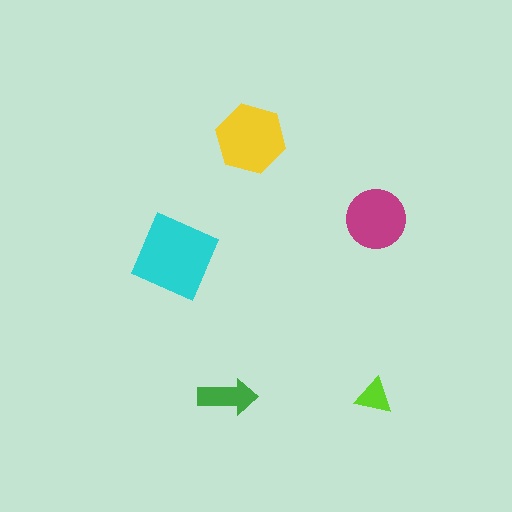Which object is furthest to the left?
The cyan diamond is leftmost.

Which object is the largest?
The cyan diamond.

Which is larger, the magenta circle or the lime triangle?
The magenta circle.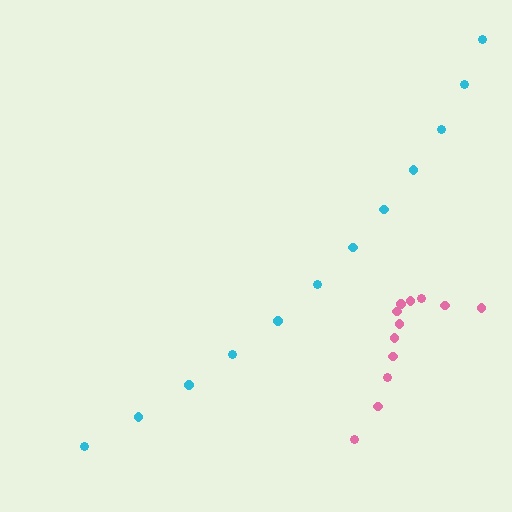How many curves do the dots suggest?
There are 2 distinct paths.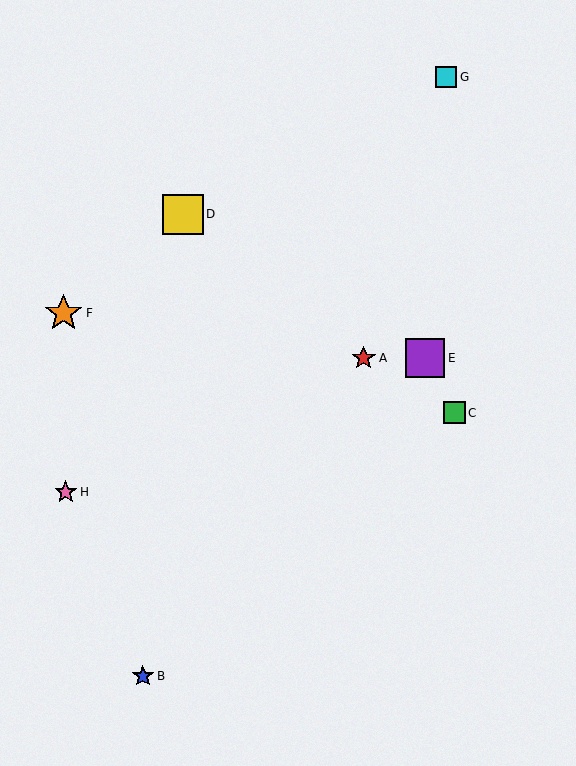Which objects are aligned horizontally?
Objects A, E are aligned horizontally.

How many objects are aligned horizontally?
2 objects (A, E) are aligned horizontally.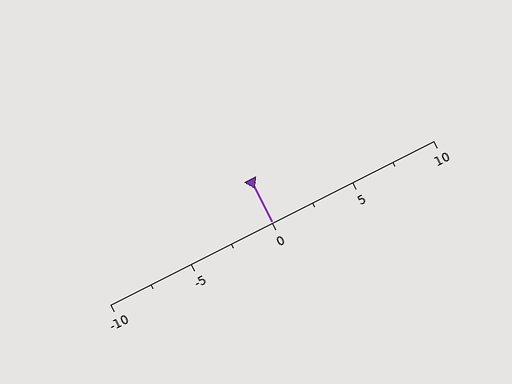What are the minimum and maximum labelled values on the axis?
The axis runs from -10 to 10.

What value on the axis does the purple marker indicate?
The marker indicates approximately 0.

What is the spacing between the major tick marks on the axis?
The major ticks are spaced 5 apart.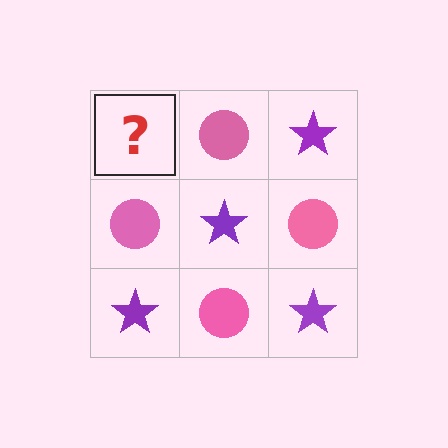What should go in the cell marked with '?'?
The missing cell should contain a purple star.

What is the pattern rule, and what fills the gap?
The rule is that it alternates purple star and pink circle in a checkerboard pattern. The gap should be filled with a purple star.